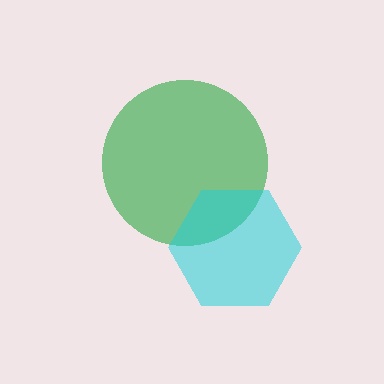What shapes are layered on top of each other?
The layered shapes are: a green circle, a cyan hexagon.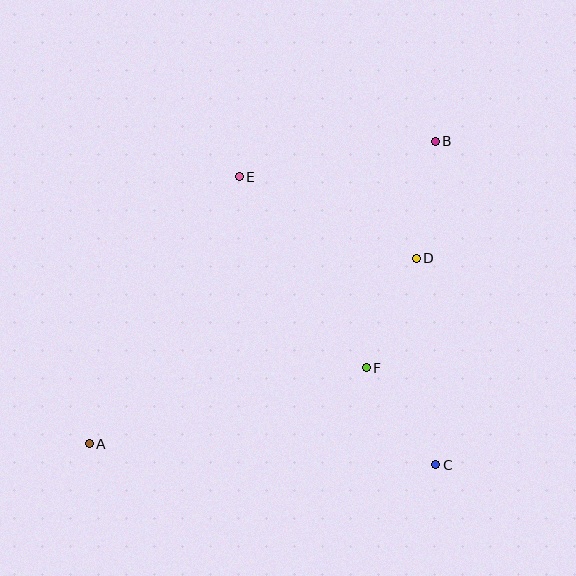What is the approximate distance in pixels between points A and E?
The distance between A and E is approximately 306 pixels.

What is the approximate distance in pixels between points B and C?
The distance between B and C is approximately 323 pixels.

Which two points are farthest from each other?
Points A and B are farthest from each other.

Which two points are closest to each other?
Points B and D are closest to each other.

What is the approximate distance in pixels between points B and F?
The distance between B and F is approximately 237 pixels.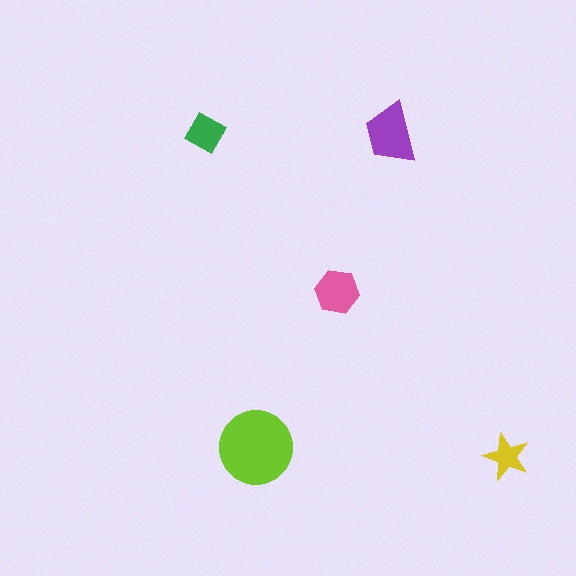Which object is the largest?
The lime circle.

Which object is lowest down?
The yellow star is bottommost.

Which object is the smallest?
The yellow star.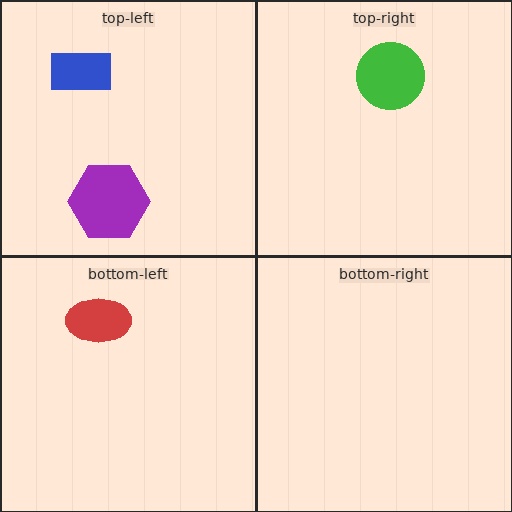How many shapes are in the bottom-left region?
1.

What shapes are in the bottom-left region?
The red ellipse.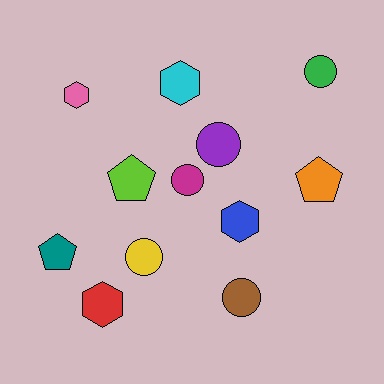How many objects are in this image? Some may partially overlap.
There are 12 objects.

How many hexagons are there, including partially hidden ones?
There are 4 hexagons.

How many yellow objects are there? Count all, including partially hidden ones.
There is 1 yellow object.